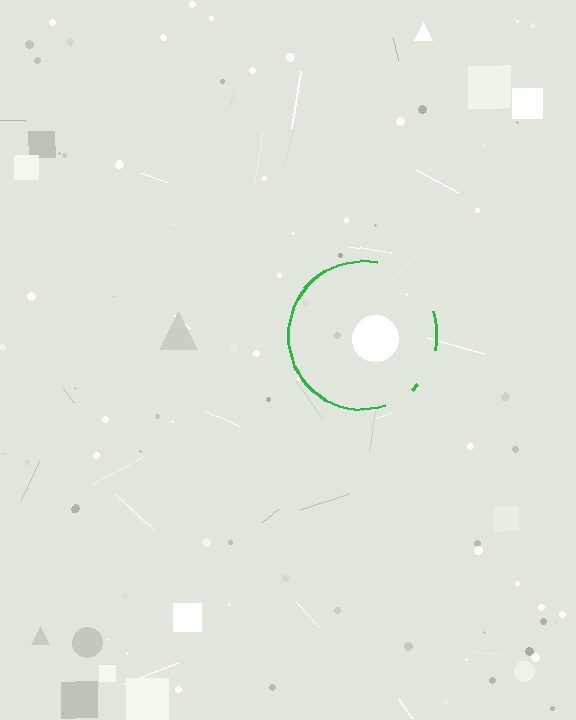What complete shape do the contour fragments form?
The contour fragments form a circle.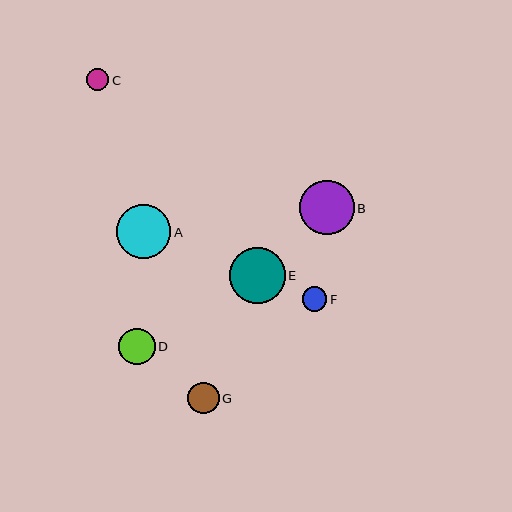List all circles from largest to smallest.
From largest to smallest: E, B, A, D, G, F, C.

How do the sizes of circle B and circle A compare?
Circle B and circle A are approximately the same size.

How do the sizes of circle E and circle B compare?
Circle E and circle B are approximately the same size.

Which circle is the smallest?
Circle C is the smallest with a size of approximately 22 pixels.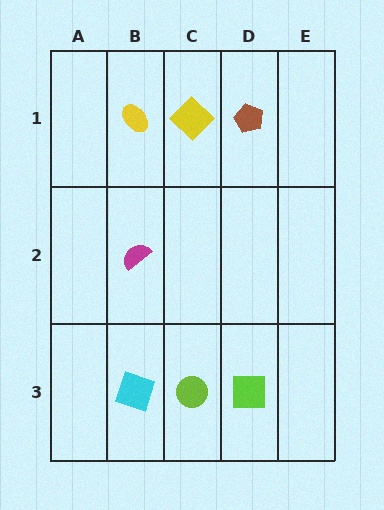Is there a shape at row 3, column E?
No, that cell is empty.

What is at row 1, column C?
A yellow diamond.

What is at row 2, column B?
A magenta semicircle.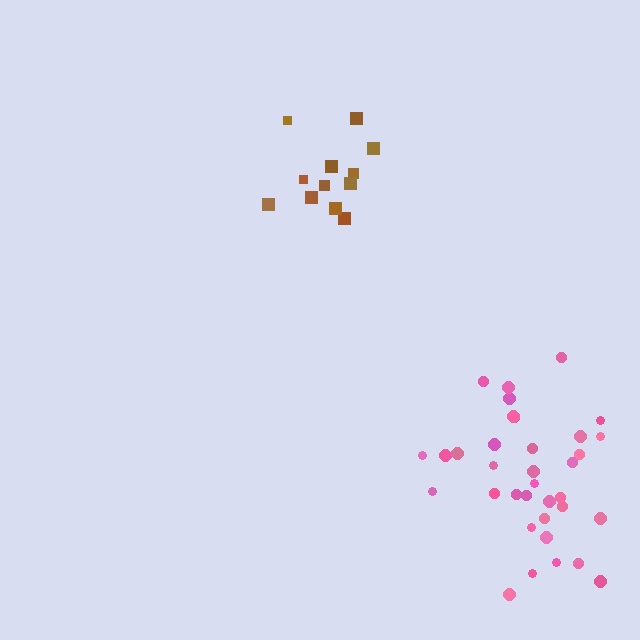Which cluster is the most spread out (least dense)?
Brown.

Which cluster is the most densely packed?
Pink.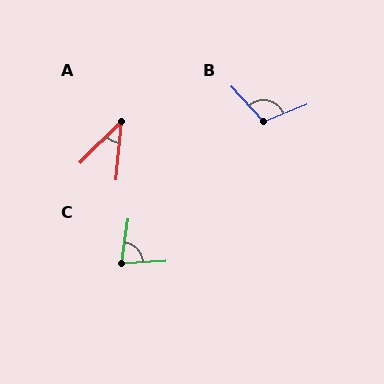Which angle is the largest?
B, at approximately 111 degrees.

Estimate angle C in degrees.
Approximately 79 degrees.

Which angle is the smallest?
A, at approximately 40 degrees.